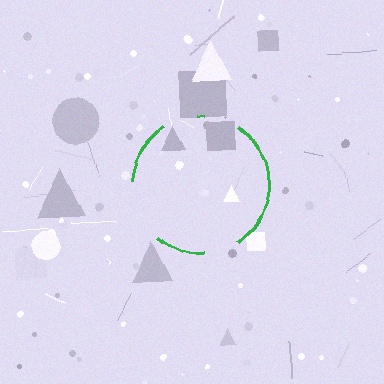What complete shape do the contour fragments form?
The contour fragments form a circle.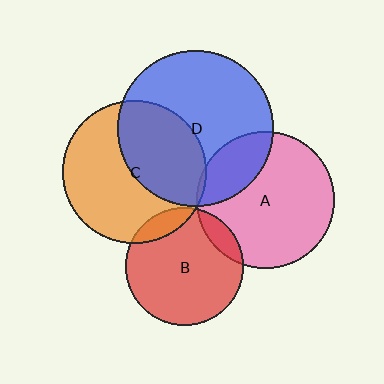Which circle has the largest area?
Circle D (blue).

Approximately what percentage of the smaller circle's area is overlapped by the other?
Approximately 25%.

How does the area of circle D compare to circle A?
Approximately 1.3 times.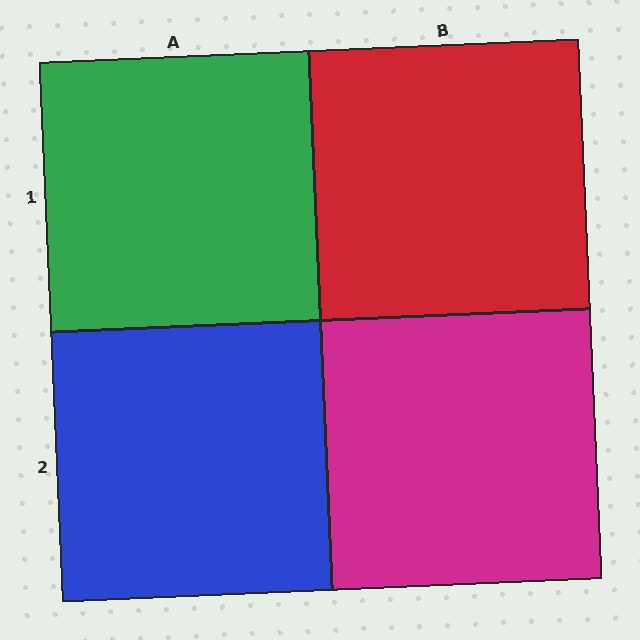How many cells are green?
1 cell is green.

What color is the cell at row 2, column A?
Blue.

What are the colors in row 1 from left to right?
Green, red.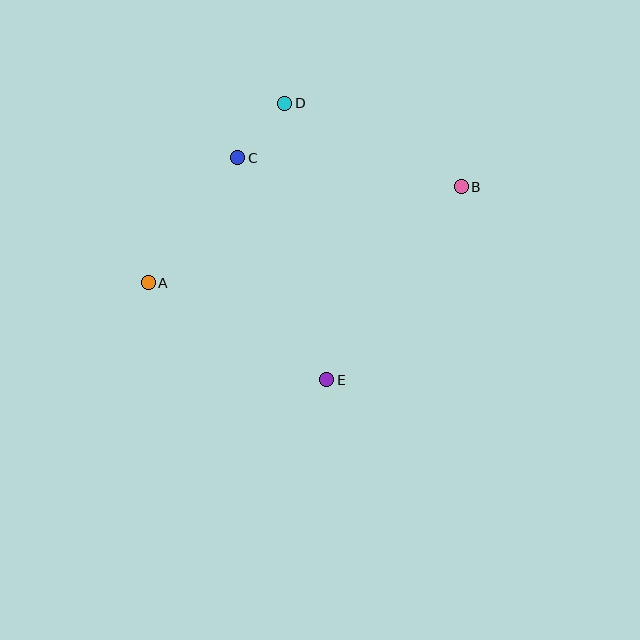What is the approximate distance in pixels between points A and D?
The distance between A and D is approximately 226 pixels.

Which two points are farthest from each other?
Points A and B are farthest from each other.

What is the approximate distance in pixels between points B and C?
The distance between B and C is approximately 225 pixels.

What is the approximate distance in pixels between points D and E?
The distance between D and E is approximately 280 pixels.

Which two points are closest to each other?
Points C and D are closest to each other.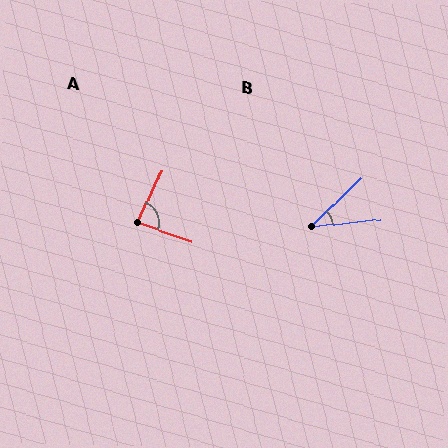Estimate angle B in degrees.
Approximately 38 degrees.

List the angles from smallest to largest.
B (38°), A (85°).